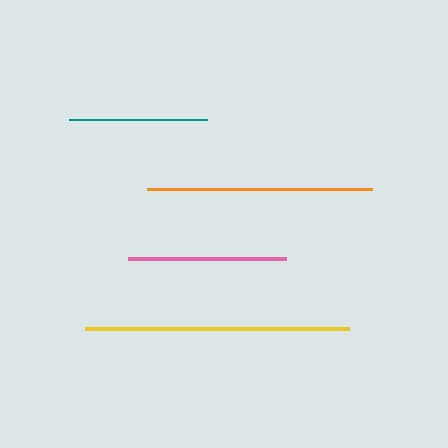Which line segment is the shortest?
The teal line is the shortest at approximately 138 pixels.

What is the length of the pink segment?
The pink segment is approximately 159 pixels long.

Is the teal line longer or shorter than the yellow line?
The yellow line is longer than the teal line.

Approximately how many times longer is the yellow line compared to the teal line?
The yellow line is approximately 1.9 times the length of the teal line.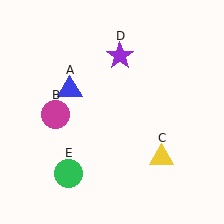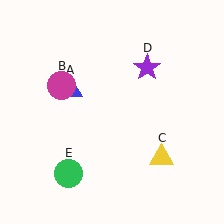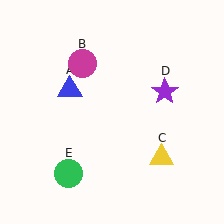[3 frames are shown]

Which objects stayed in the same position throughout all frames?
Blue triangle (object A) and yellow triangle (object C) and green circle (object E) remained stationary.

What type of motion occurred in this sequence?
The magenta circle (object B), purple star (object D) rotated clockwise around the center of the scene.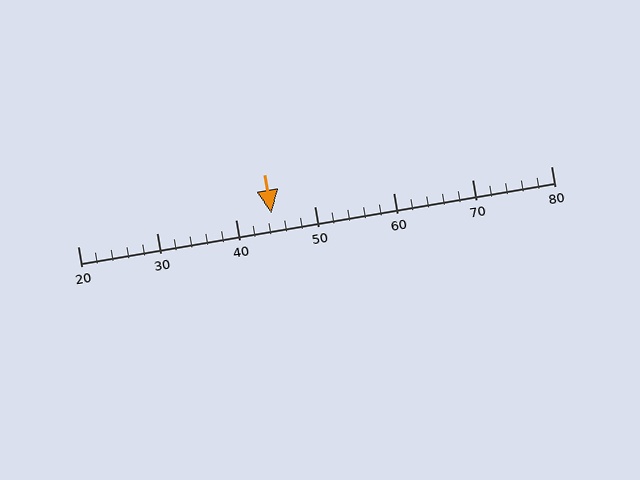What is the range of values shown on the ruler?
The ruler shows values from 20 to 80.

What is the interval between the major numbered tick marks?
The major tick marks are spaced 10 units apart.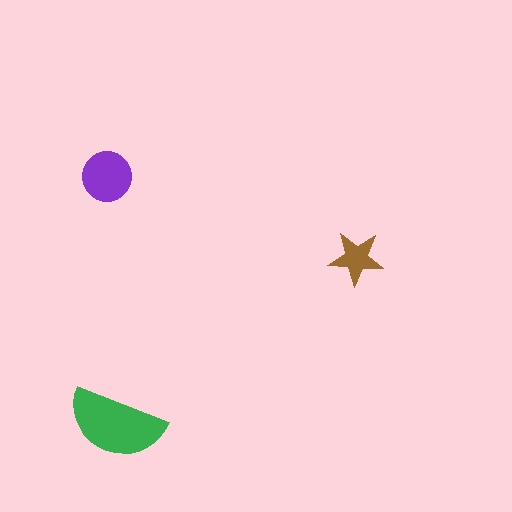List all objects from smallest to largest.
The brown star, the purple circle, the green semicircle.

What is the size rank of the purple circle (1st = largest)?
2nd.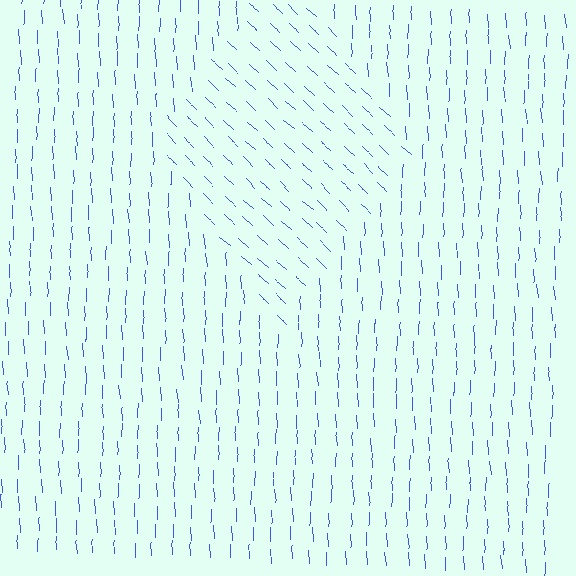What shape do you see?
I see a diamond.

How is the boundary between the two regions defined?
The boundary is defined purely by a change in line orientation (approximately 45 degrees difference). All lines are the same color and thickness.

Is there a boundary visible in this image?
Yes, there is a texture boundary formed by a change in line orientation.